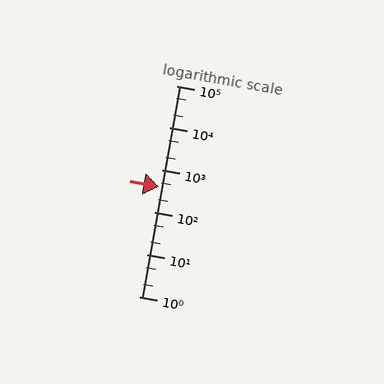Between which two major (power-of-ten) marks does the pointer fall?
The pointer is between 100 and 1000.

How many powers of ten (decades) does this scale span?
The scale spans 5 decades, from 1 to 100000.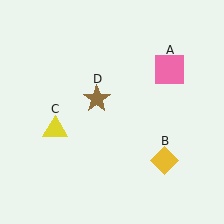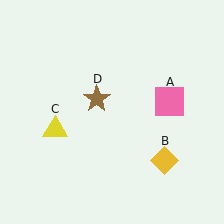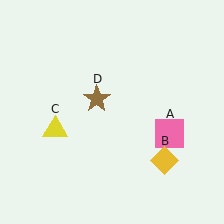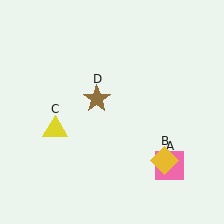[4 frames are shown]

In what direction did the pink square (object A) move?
The pink square (object A) moved down.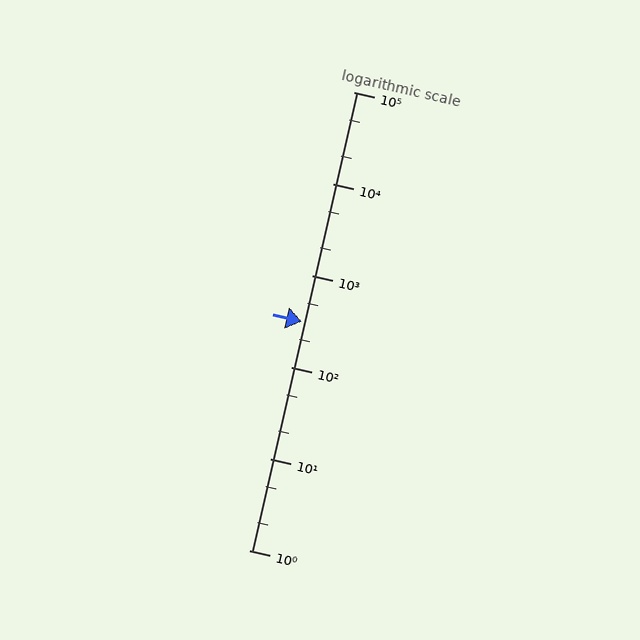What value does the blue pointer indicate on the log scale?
The pointer indicates approximately 310.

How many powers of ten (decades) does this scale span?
The scale spans 5 decades, from 1 to 100000.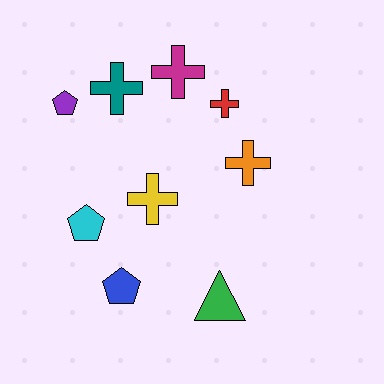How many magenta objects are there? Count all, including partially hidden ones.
There is 1 magenta object.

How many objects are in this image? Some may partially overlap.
There are 9 objects.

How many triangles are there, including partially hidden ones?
There is 1 triangle.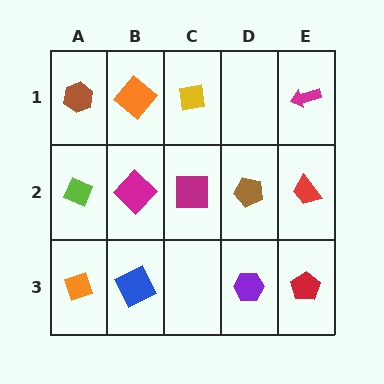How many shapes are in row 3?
4 shapes.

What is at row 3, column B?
A blue square.